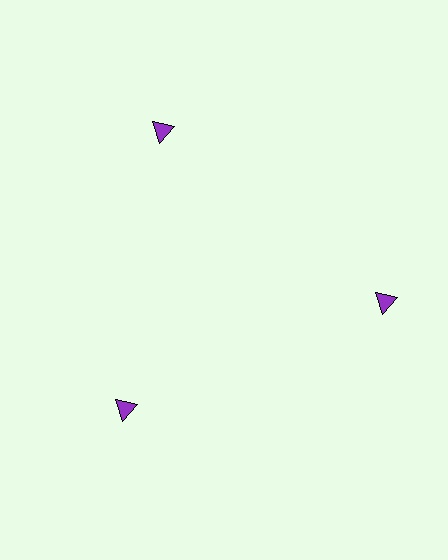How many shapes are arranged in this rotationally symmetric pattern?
There are 3 shapes, arranged in 3 groups of 1.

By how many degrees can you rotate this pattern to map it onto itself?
The pattern maps onto itself every 120 degrees of rotation.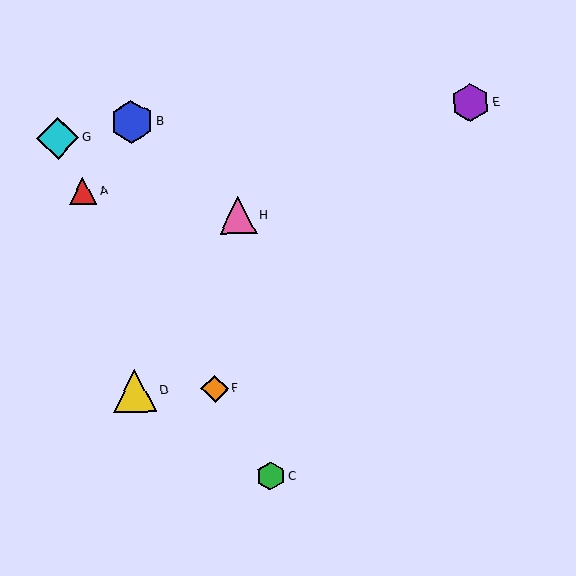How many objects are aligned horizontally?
2 objects (D, F) are aligned horizontally.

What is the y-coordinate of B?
Object B is at y≈122.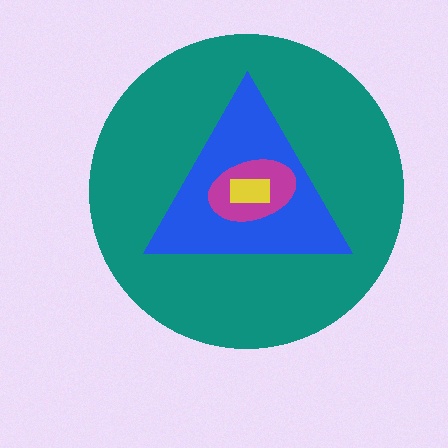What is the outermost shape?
The teal circle.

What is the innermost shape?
The yellow rectangle.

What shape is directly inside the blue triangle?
The magenta ellipse.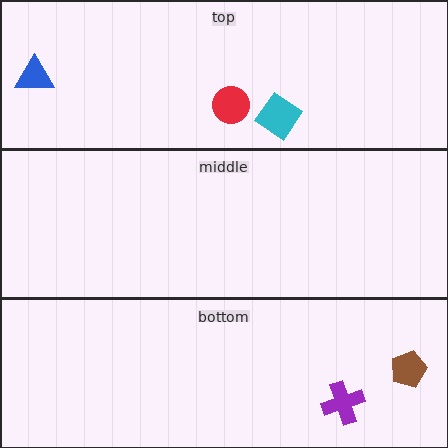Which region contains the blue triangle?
The top region.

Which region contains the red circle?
The top region.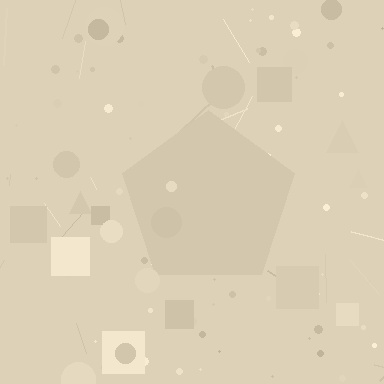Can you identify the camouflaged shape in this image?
The camouflaged shape is a pentagon.